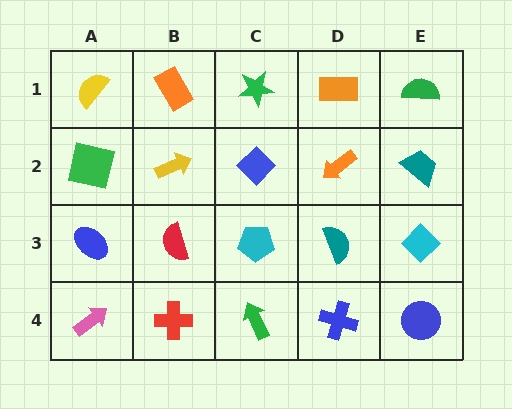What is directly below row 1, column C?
A blue diamond.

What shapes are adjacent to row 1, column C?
A blue diamond (row 2, column C), an orange rectangle (row 1, column B), an orange rectangle (row 1, column D).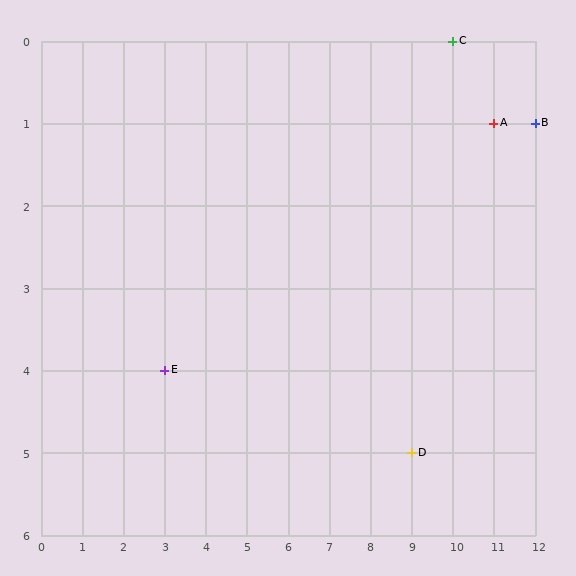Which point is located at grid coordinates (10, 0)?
Point C is at (10, 0).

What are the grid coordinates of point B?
Point B is at grid coordinates (12, 1).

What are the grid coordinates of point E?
Point E is at grid coordinates (3, 4).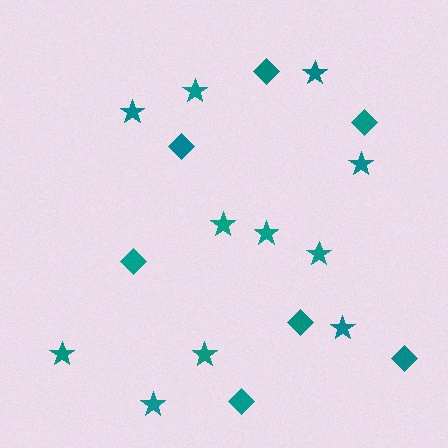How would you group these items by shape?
There are 2 groups: one group of diamonds (7) and one group of stars (11).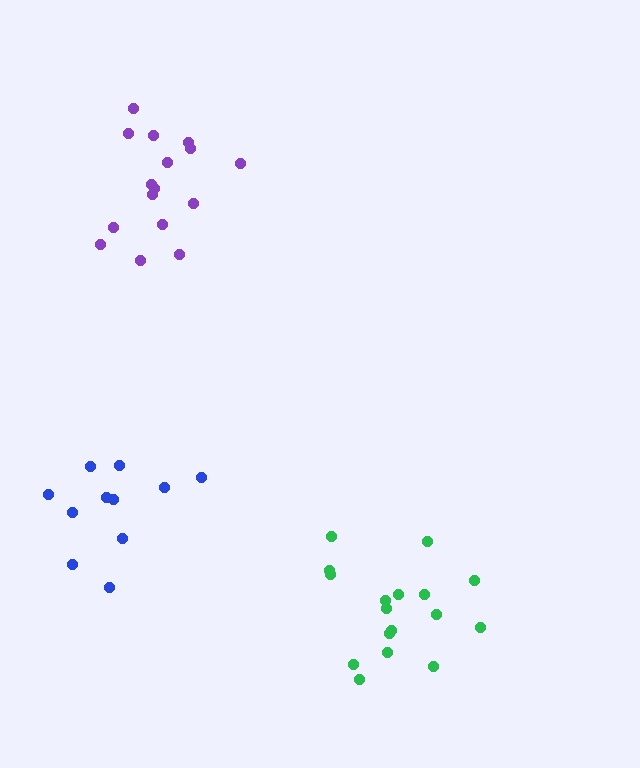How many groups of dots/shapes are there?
There are 3 groups.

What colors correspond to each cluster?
The clusters are colored: green, blue, purple.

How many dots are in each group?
Group 1: 17 dots, Group 2: 11 dots, Group 3: 16 dots (44 total).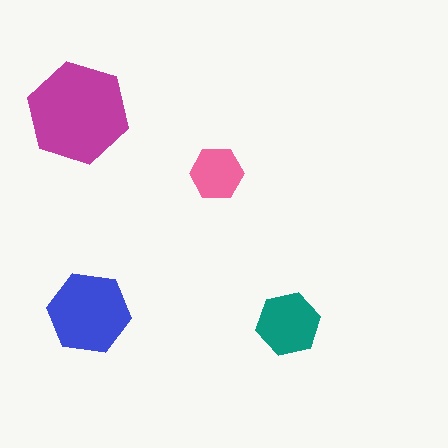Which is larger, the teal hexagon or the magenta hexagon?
The magenta one.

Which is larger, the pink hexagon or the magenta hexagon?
The magenta one.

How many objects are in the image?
There are 4 objects in the image.